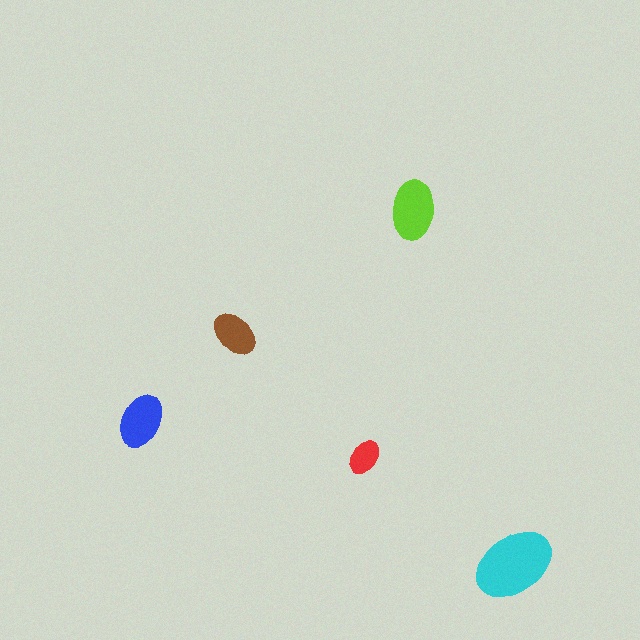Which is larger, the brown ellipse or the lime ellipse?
The lime one.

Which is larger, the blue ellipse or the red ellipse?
The blue one.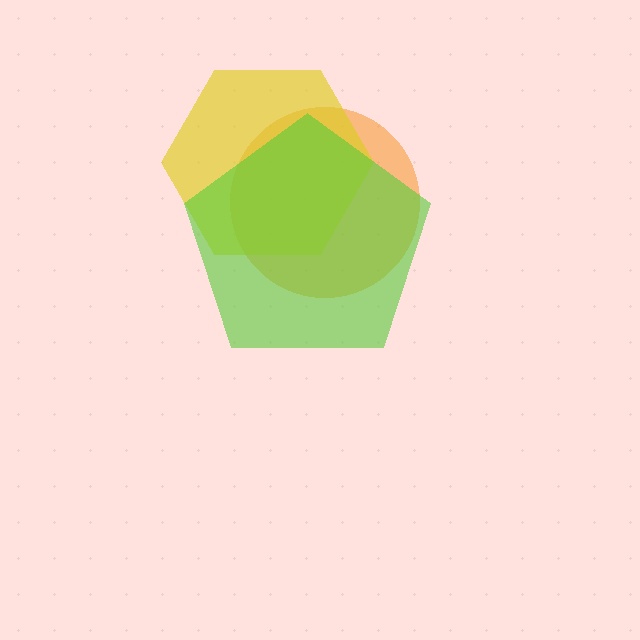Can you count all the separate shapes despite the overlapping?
Yes, there are 3 separate shapes.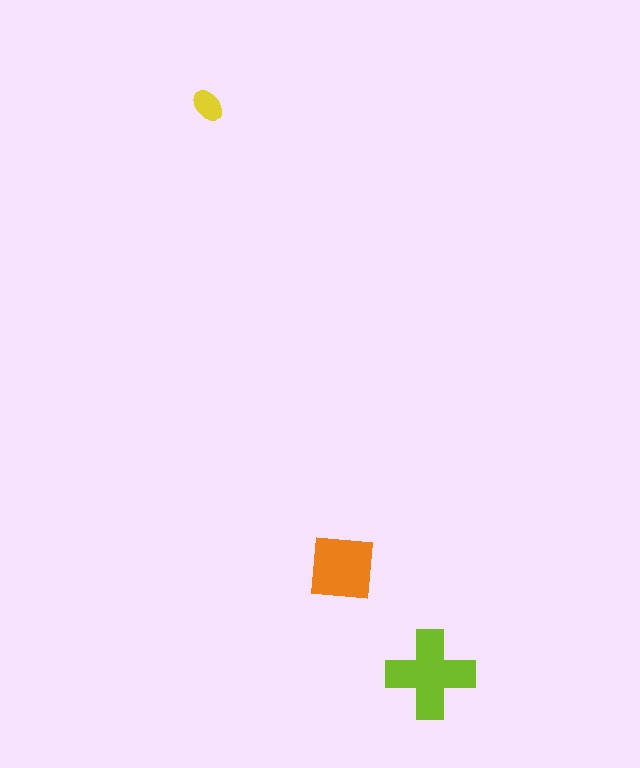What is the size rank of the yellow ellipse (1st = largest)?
3rd.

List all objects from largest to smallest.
The lime cross, the orange square, the yellow ellipse.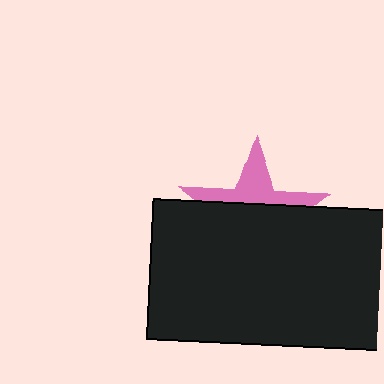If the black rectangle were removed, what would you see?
You would see the complete pink star.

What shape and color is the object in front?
The object in front is a black rectangle.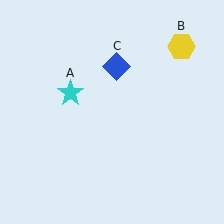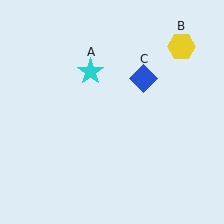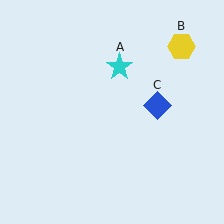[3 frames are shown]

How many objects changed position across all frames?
2 objects changed position: cyan star (object A), blue diamond (object C).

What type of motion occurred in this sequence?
The cyan star (object A), blue diamond (object C) rotated clockwise around the center of the scene.